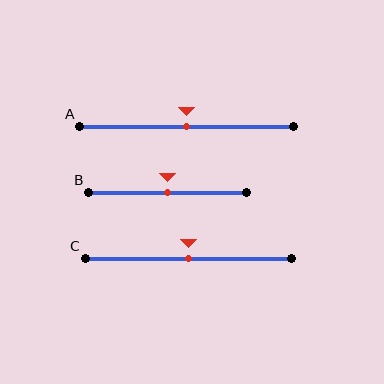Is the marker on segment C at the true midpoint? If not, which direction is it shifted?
Yes, the marker on segment C is at the true midpoint.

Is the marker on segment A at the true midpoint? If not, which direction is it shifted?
Yes, the marker on segment A is at the true midpoint.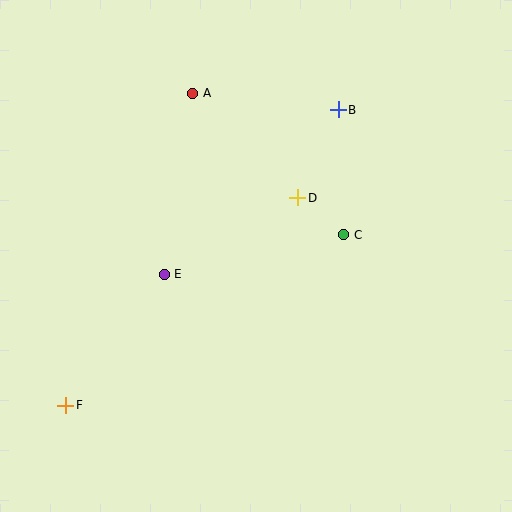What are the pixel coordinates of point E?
Point E is at (164, 274).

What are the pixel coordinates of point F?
Point F is at (66, 405).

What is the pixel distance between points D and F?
The distance between D and F is 312 pixels.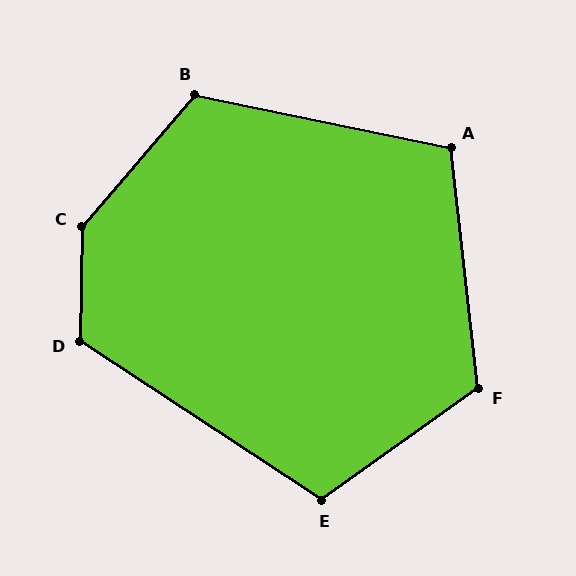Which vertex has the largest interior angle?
C, at approximately 141 degrees.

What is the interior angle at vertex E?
Approximately 111 degrees (obtuse).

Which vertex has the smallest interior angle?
A, at approximately 108 degrees.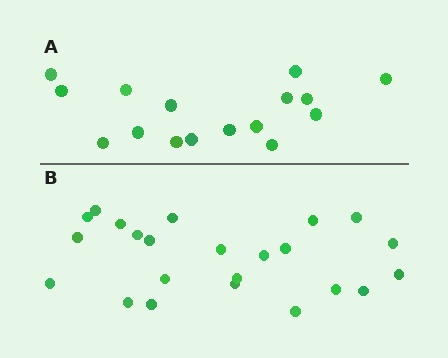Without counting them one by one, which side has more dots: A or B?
Region B (the bottom region) has more dots.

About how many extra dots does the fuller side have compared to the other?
Region B has roughly 8 or so more dots than region A.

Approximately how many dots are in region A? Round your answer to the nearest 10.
About 20 dots. (The exact count is 16, which rounds to 20.)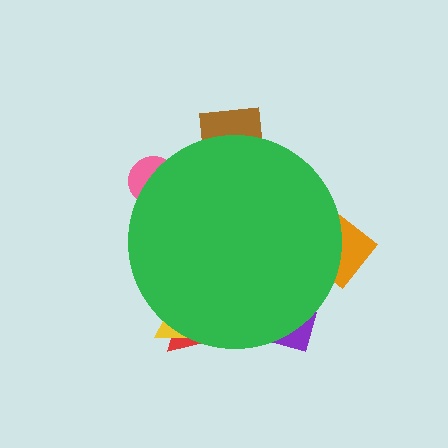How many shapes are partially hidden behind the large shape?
6 shapes are partially hidden.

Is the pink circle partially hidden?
Yes, the pink circle is partially hidden behind the green circle.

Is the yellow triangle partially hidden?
Yes, the yellow triangle is partially hidden behind the green circle.